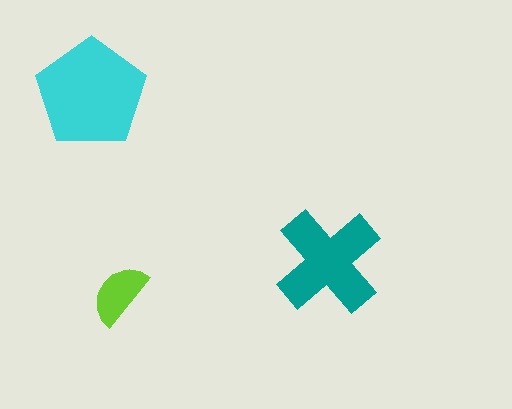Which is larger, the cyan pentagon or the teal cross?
The cyan pentagon.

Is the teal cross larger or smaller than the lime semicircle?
Larger.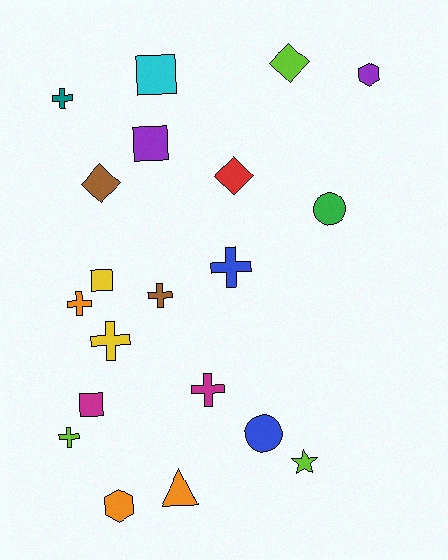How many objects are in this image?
There are 20 objects.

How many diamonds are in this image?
There are 3 diamonds.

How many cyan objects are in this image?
There is 1 cyan object.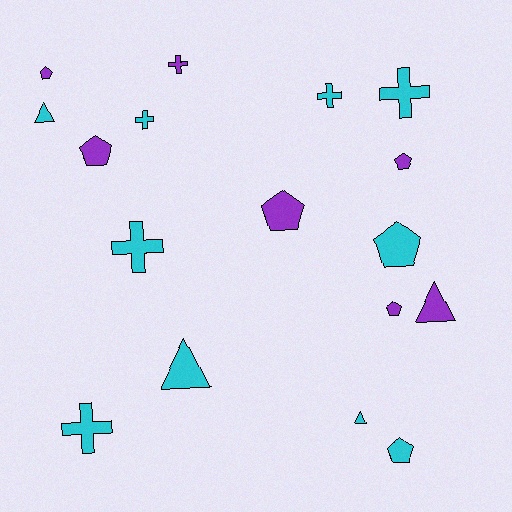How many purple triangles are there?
There is 1 purple triangle.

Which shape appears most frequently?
Pentagon, with 7 objects.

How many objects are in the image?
There are 17 objects.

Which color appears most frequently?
Cyan, with 10 objects.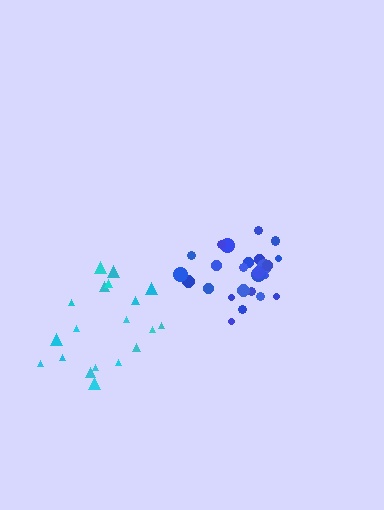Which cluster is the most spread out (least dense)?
Cyan.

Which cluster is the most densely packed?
Blue.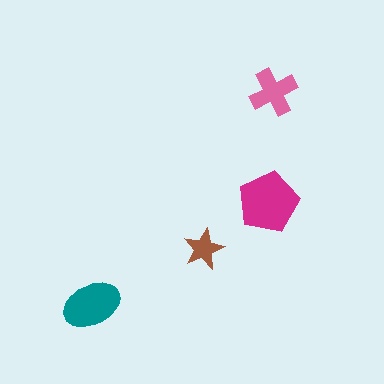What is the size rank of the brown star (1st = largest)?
4th.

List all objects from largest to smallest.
The magenta pentagon, the teal ellipse, the pink cross, the brown star.